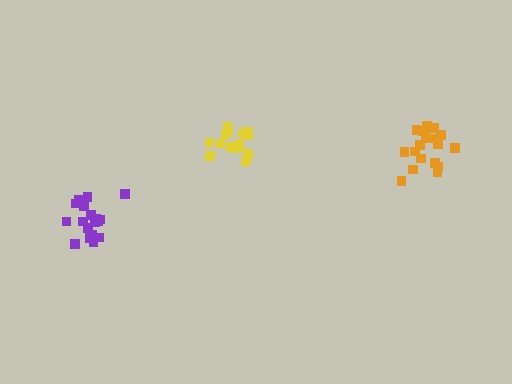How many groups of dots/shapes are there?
There are 3 groups.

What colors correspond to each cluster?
The clusters are colored: yellow, orange, purple.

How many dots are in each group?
Group 1: 16 dots, Group 2: 20 dots, Group 3: 19 dots (55 total).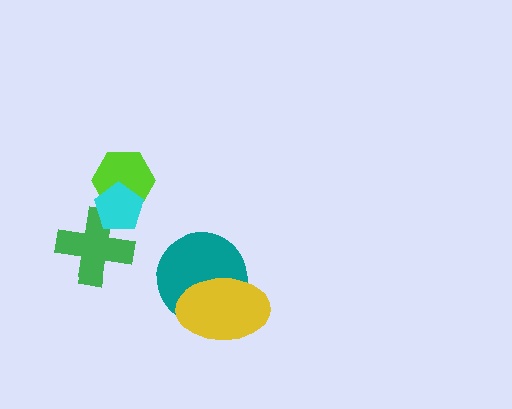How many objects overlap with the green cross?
1 object overlaps with the green cross.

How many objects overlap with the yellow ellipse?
1 object overlaps with the yellow ellipse.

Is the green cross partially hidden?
Yes, it is partially covered by another shape.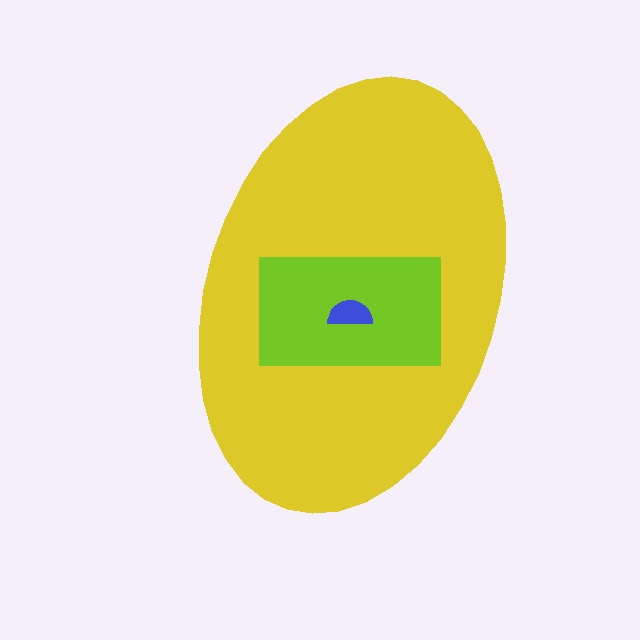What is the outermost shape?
The yellow ellipse.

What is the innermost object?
The blue semicircle.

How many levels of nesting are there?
3.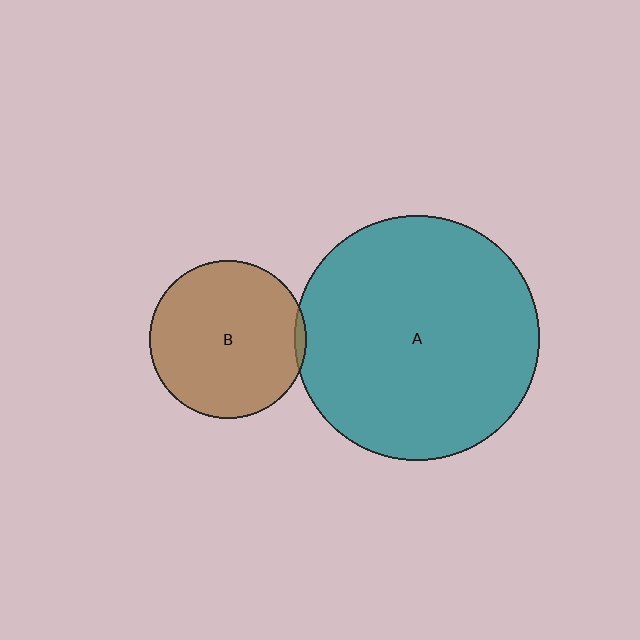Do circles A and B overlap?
Yes.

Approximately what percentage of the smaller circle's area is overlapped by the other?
Approximately 5%.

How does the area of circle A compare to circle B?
Approximately 2.4 times.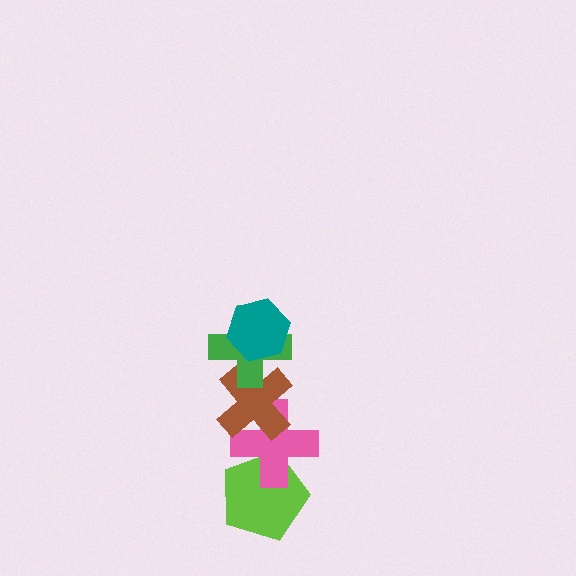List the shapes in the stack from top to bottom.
From top to bottom: the teal hexagon, the green cross, the brown cross, the pink cross, the lime pentagon.